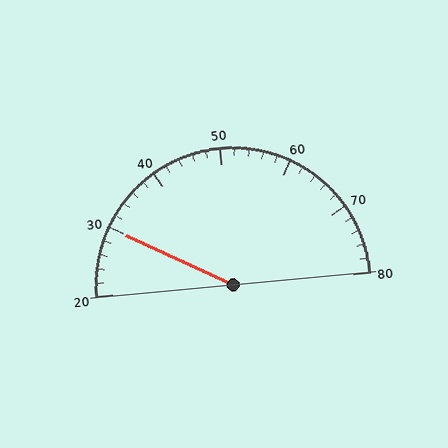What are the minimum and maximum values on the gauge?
The gauge ranges from 20 to 80.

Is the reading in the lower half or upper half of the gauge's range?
The reading is in the lower half of the range (20 to 80).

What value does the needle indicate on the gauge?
The needle indicates approximately 30.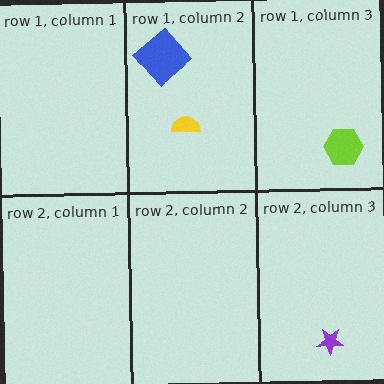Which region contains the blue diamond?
The row 1, column 2 region.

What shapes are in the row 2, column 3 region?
The purple star.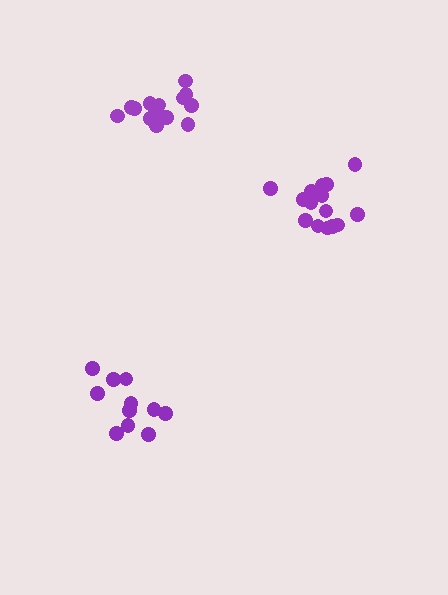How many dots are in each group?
Group 1: 16 dots, Group 2: 14 dots, Group 3: 11 dots (41 total).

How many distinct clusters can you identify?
There are 3 distinct clusters.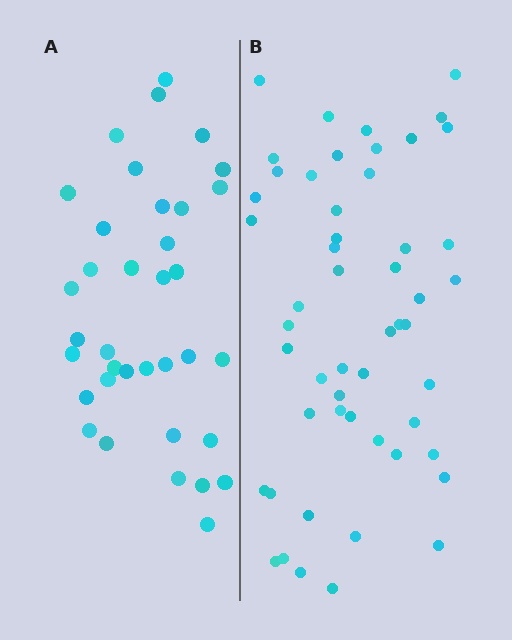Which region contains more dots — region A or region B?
Region B (the right region) has more dots.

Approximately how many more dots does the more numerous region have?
Region B has approximately 15 more dots than region A.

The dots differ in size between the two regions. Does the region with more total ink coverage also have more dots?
No. Region A has more total ink coverage because its dots are larger, but region B actually contains more individual dots. Total area can be misleading — the number of items is what matters here.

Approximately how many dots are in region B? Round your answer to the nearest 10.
About 50 dots. (The exact count is 52, which rounds to 50.)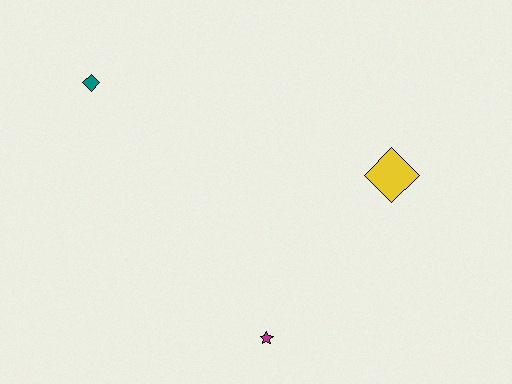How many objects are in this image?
There are 3 objects.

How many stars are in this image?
There is 1 star.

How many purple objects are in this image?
There are no purple objects.